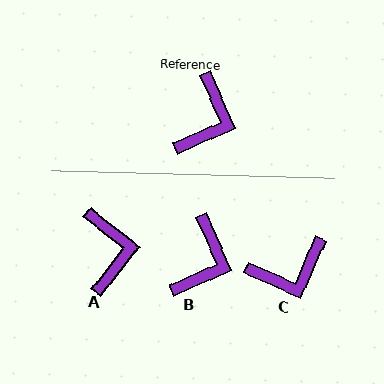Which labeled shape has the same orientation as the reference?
B.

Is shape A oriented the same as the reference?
No, it is off by about 28 degrees.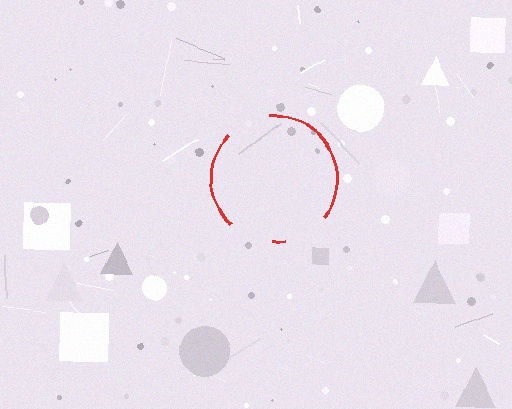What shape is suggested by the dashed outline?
The dashed outline suggests a circle.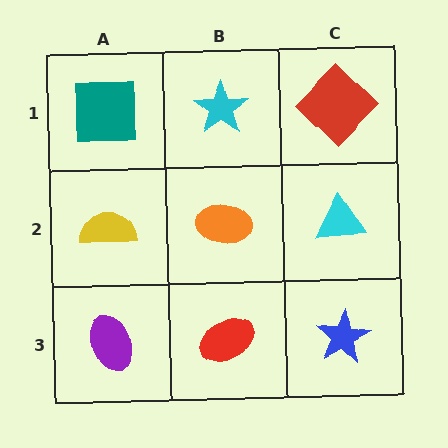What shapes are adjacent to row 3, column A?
A yellow semicircle (row 2, column A), a red ellipse (row 3, column B).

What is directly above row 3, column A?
A yellow semicircle.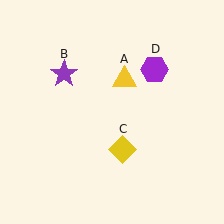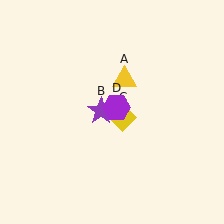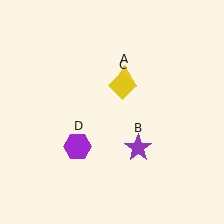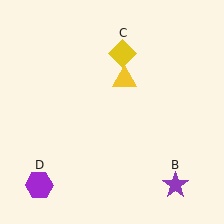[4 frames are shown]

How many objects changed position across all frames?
3 objects changed position: purple star (object B), yellow diamond (object C), purple hexagon (object D).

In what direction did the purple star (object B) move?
The purple star (object B) moved down and to the right.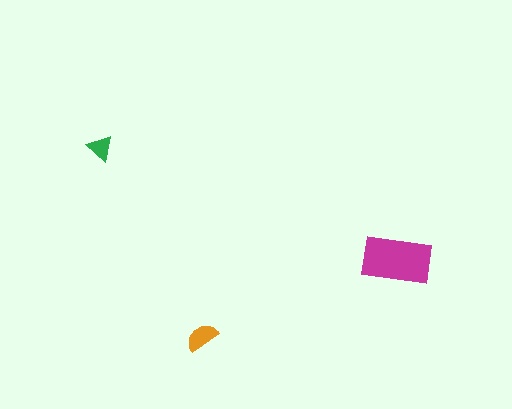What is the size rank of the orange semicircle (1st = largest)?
2nd.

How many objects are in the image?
There are 3 objects in the image.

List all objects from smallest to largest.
The green triangle, the orange semicircle, the magenta rectangle.